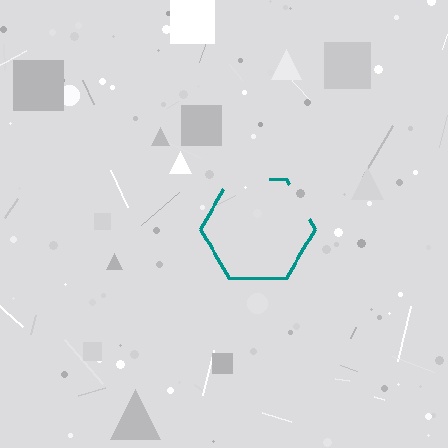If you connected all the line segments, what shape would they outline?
They would outline a hexagon.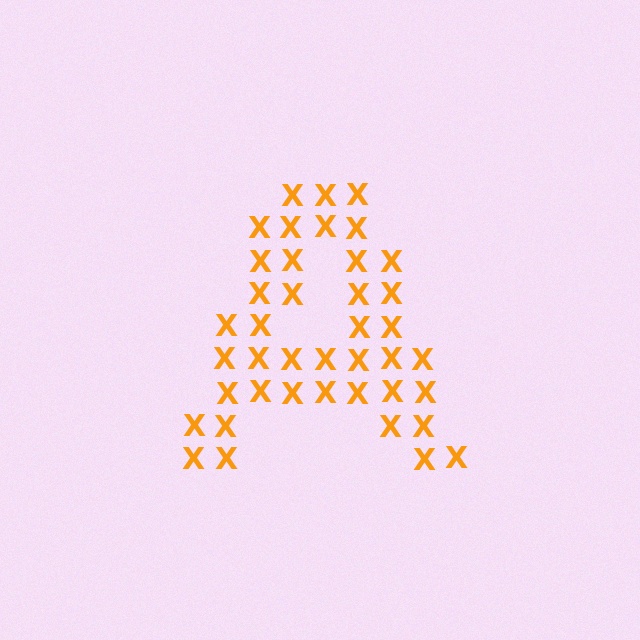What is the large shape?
The large shape is the letter A.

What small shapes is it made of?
It is made of small letter X's.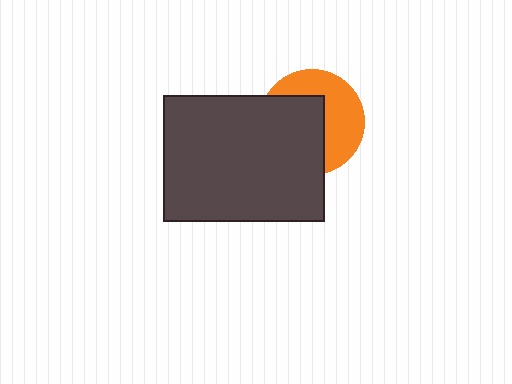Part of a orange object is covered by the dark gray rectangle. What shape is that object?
It is a circle.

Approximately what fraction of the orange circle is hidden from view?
Roughly 52% of the orange circle is hidden behind the dark gray rectangle.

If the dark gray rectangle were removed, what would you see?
You would see the complete orange circle.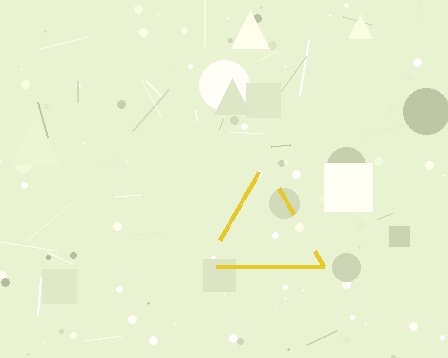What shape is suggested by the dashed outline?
The dashed outline suggests a triangle.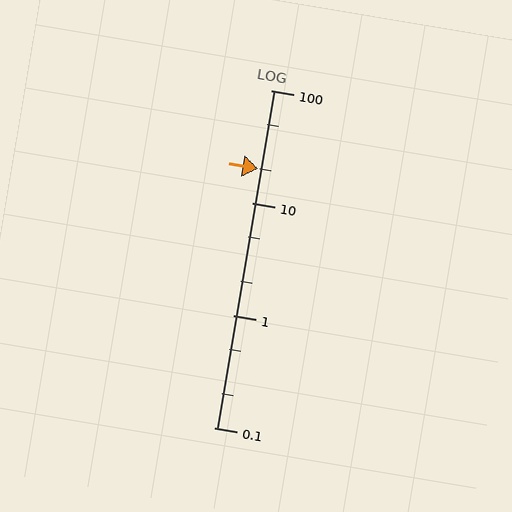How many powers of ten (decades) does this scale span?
The scale spans 3 decades, from 0.1 to 100.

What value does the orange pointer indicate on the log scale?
The pointer indicates approximately 20.